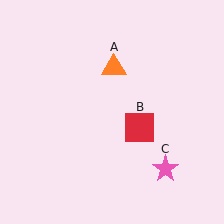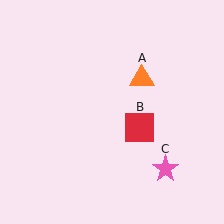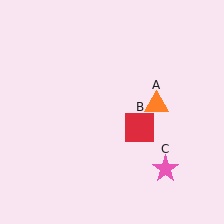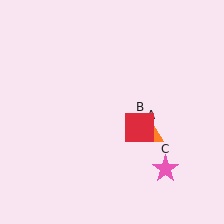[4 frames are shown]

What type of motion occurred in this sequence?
The orange triangle (object A) rotated clockwise around the center of the scene.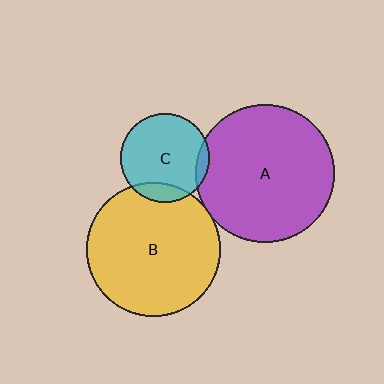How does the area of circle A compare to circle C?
Approximately 2.4 times.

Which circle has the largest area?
Circle A (purple).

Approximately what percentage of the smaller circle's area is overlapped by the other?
Approximately 15%.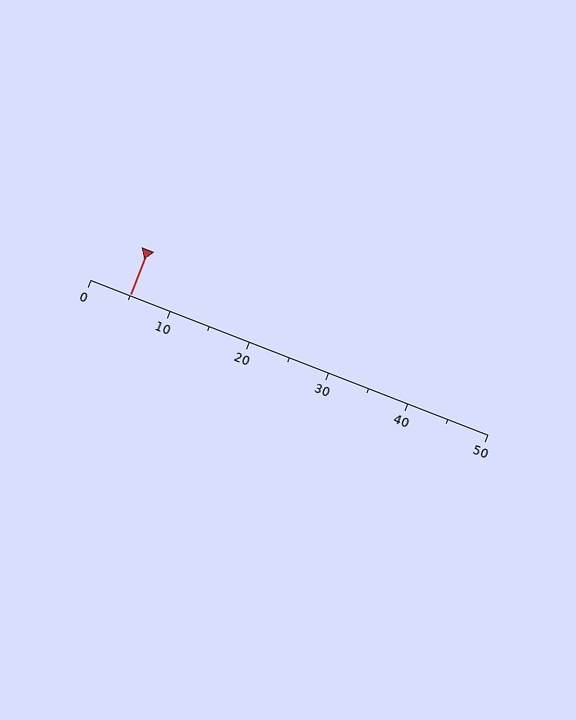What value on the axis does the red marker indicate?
The marker indicates approximately 5.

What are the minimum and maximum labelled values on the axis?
The axis runs from 0 to 50.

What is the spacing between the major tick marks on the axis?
The major ticks are spaced 10 apart.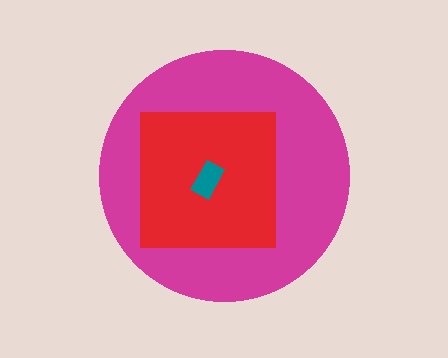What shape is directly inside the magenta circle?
The red square.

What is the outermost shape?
The magenta circle.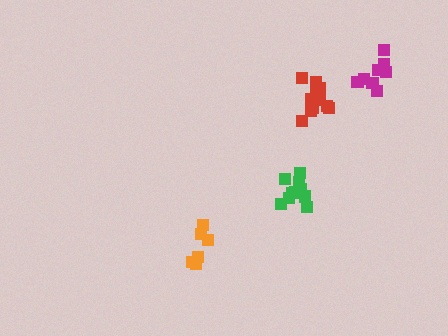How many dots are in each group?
Group 1: 12 dots, Group 2: 9 dots, Group 3: 6 dots, Group 4: 11 dots (38 total).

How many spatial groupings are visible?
There are 4 spatial groupings.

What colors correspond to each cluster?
The clusters are colored: red, magenta, orange, green.